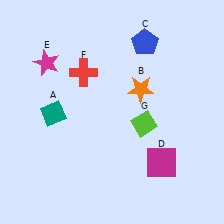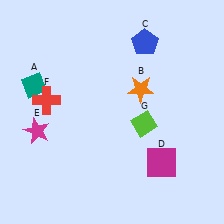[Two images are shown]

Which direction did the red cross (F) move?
The red cross (F) moved left.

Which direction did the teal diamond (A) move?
The teal diamond (A) moved up.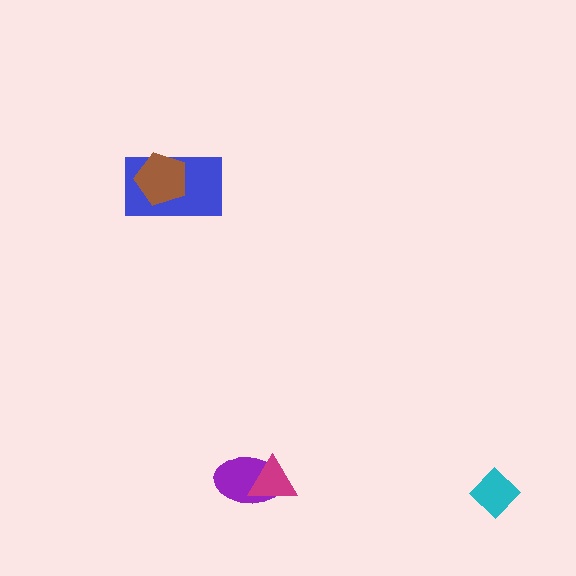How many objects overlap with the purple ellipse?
1 object overlaps with the purple ellipse.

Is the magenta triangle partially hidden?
No, no other shape covers it.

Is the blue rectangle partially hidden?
Yes, it is partially covered by another shape.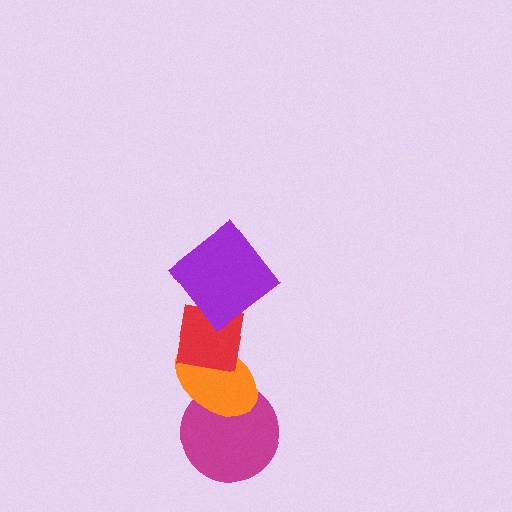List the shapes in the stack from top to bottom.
From top to bottom: the purple diamond, the red square, the orange ellipse, the magenta circle.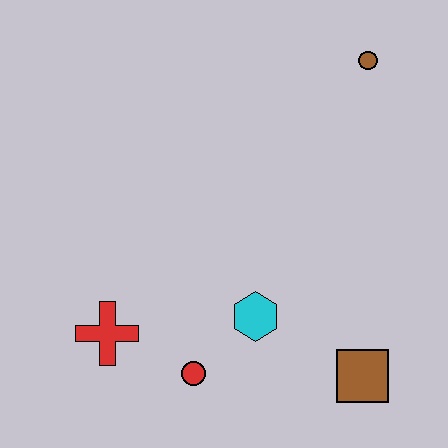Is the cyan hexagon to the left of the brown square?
Yes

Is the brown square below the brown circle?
Yes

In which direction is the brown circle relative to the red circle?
The brown circle is above the red circle.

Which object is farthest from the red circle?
The brown circle is farthest from the red circle.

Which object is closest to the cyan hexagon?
The red circle is closest to the cyan hexagon.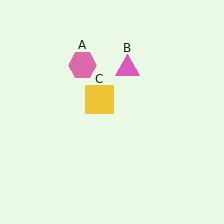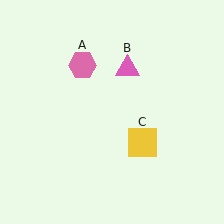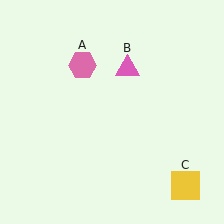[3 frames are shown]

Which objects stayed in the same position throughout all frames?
Pink hexagon (object A) and pink triangle (object B) remained stationary.